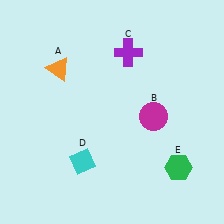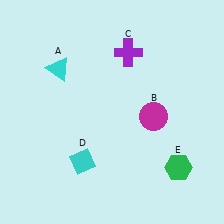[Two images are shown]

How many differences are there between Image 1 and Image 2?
There is 1 difference between the two images.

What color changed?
The triangle (A) changed from orange in Image 1 to cyan in Image 2.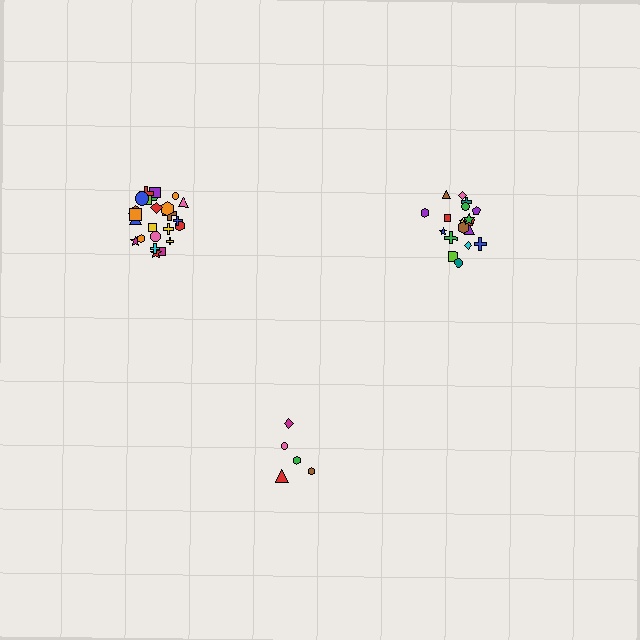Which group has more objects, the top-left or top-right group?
The top-left group.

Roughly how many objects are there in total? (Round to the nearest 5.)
Roughly 50 objects in total.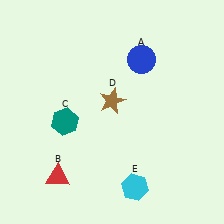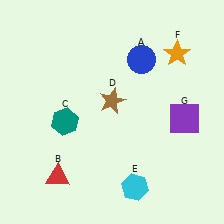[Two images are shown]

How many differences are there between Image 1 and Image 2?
There are 2 differences between the two images.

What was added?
An orange star (F), a purple square (G) were added in Image 2.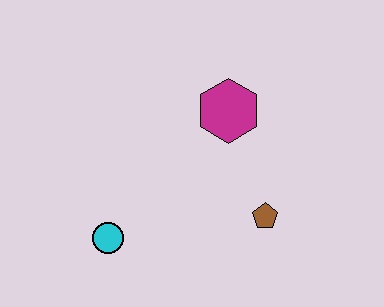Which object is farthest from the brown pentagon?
The cyan circle is farthest from the brown pentagon.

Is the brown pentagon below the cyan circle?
No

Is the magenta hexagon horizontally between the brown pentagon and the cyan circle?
Yes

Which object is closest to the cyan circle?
The brown pentagon is closest to the cyan circle.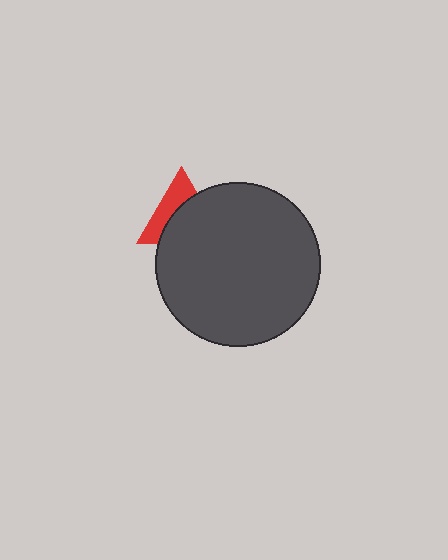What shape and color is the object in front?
The object in front is a dark gray circle.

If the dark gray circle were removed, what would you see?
You would see the complete red triangle.